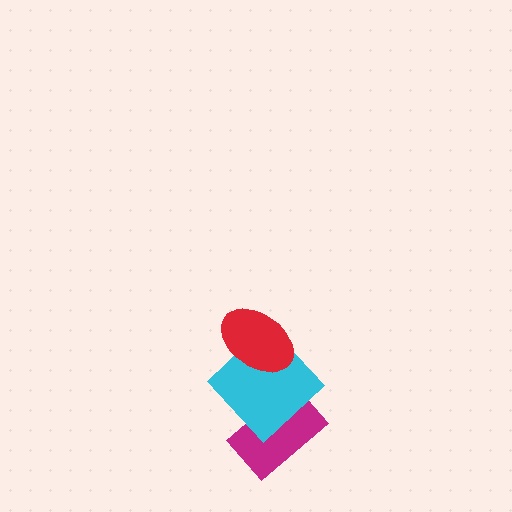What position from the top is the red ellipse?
The red ellipse is 1st from the top.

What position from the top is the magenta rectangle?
The magenta rectangle is 3rd from the top.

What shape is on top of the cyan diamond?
The red ellipse is on top of the cyan diamond.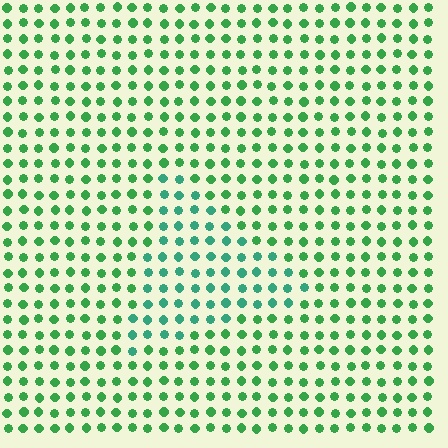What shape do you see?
I see a triangle.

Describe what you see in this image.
The image is filled with small green elements in a uniform arrangement. A triangle-shaped region is visible where the elements are tinted to a slightly different hue, forming a subtle color boundary.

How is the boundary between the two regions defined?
The boundary is defined purely by a slight shift in hue (about 28 degrees). Spacing, size, and orientation are identical on both sides.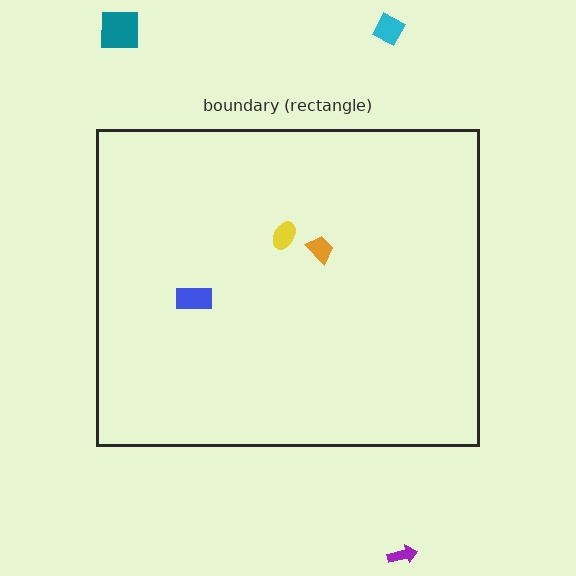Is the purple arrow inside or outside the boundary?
Outside.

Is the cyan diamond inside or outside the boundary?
Outside.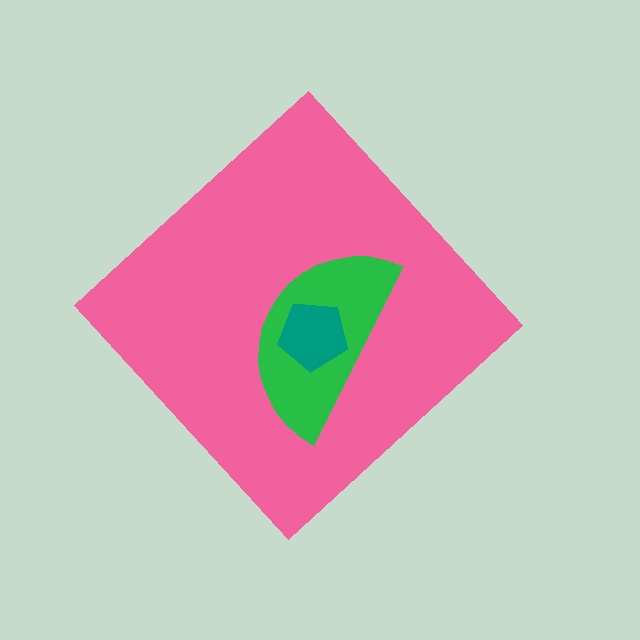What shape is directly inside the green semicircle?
The teal pentagon.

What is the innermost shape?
The teal pentagon.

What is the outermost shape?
The pink diamond.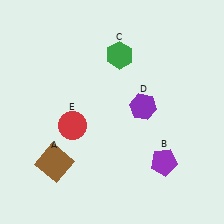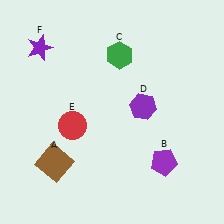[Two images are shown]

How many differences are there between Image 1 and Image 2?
There is 1 difference between the two images.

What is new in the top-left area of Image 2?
A purple star (F) was added in the top-left area of Image 2.